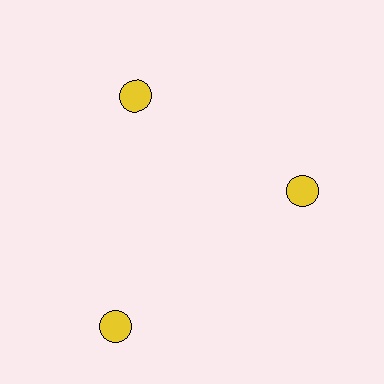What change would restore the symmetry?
The symmetry would be restored by moving it inward, back onto the ring so that all 3 circles sit at equal angles and equal distance from the center.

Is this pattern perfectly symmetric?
No. The 3 yellow circles are arranged in a ring, but one element near the 7 o'clock position is pushed outward from the center, breaking the 3-fold rotational symmetry.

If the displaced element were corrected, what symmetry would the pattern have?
It would have 3-fold rotational symmetry — the pattern would map onto itself every 120 degrees.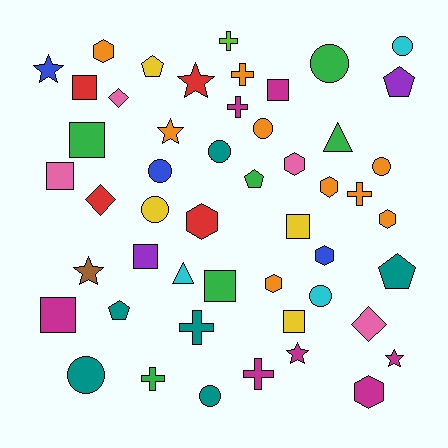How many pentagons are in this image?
There are 5 pentagons.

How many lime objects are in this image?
There is 1 lime object.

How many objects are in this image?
There are 50 objects.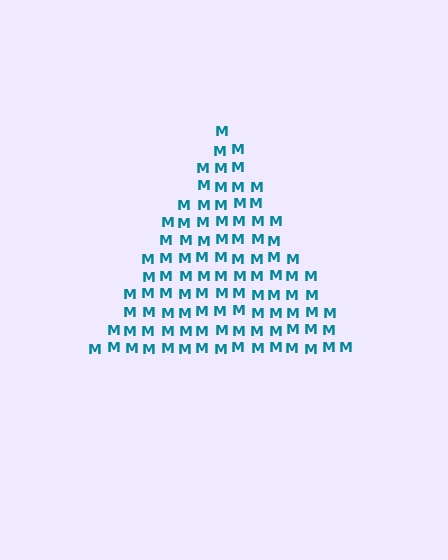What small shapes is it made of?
It is made of small letter M's.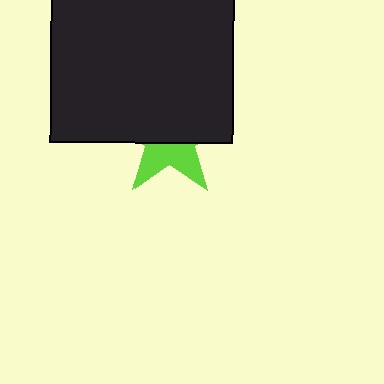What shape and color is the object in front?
The object in front is a black square.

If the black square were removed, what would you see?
You would see the complete lime star.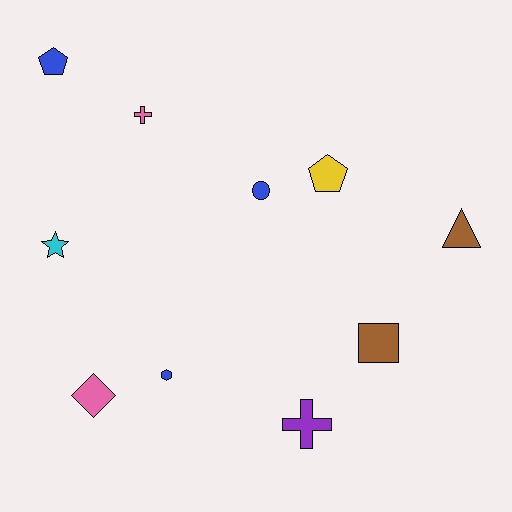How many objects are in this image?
There are 10 objects.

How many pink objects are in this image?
There are 2 pink objects.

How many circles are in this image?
There is 1 circle.